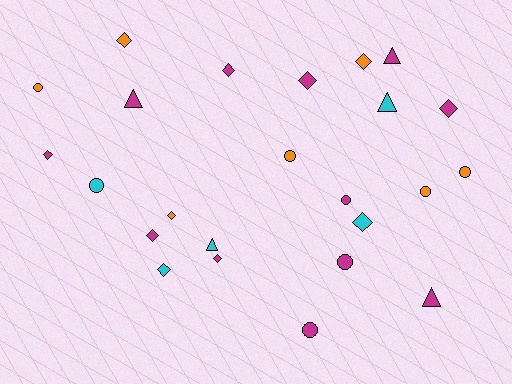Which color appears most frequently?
Magenta, with 12 objects.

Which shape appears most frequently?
Diamond, with 11 objects.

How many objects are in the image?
There are 24 objects.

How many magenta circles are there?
There are 3 magenta circles.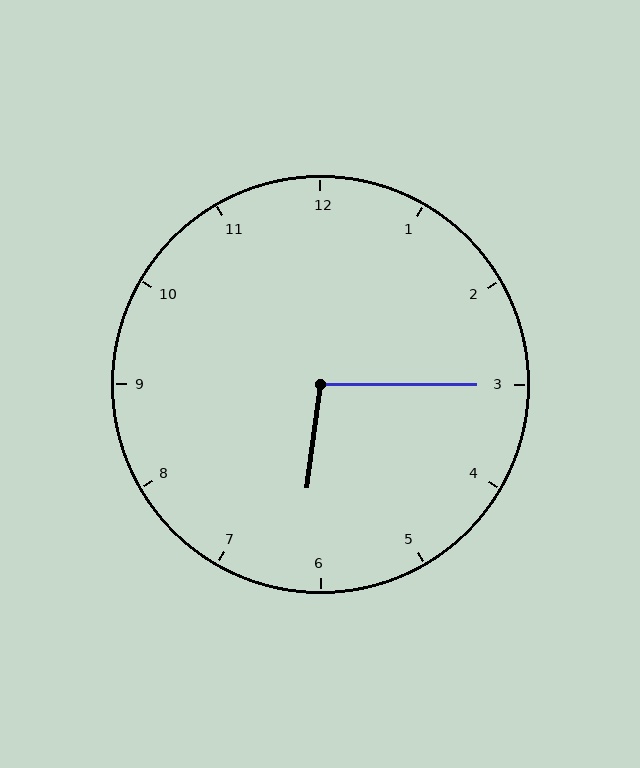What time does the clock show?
6:15.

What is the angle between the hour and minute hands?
Approximately 98 degrees.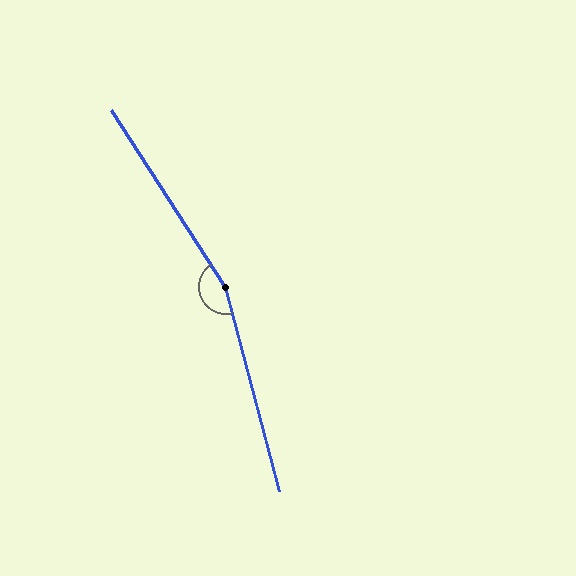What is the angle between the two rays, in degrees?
Approximately 162 degrees.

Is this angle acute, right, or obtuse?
It is obtuse.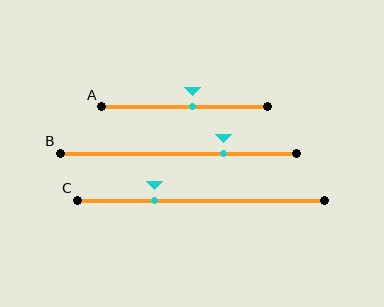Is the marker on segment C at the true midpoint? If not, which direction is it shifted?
No, the marker on segment C is shifted to the left by about 19% of the segment length.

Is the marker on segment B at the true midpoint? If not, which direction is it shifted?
No, the marker on segment B is shifted to the right by about 19% of the segment length.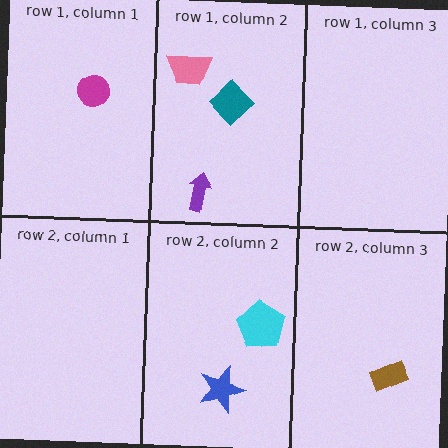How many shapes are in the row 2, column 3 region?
1.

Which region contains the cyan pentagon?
The row 2, column 2 region.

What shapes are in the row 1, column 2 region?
The purple arrow, the pink trapezoid, the teal diamond.